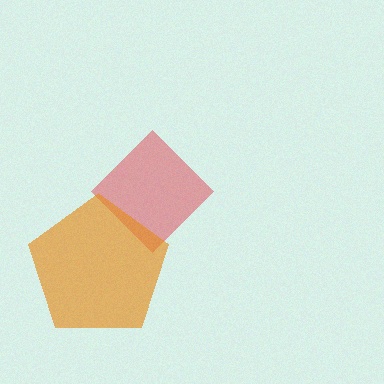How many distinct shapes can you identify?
There are 2 distinct shapes: a red diamond, an orange pentagon.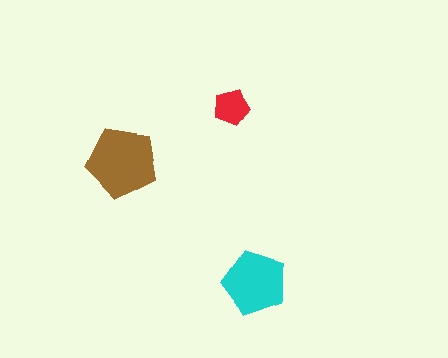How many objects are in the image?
There are 3 objects in the image.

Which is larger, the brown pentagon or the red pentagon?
The brown one.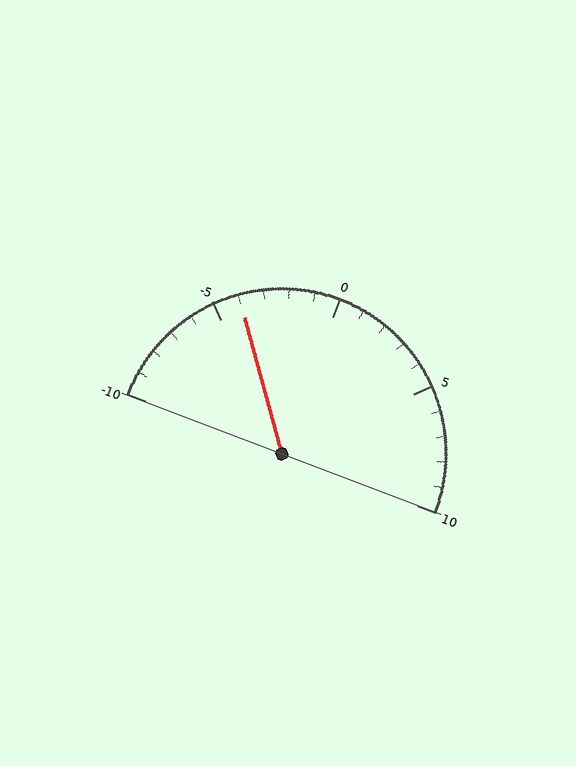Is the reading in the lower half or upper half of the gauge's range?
The reading is in the lower half of the range (-10 to 10).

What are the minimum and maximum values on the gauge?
The gauge ranges from -10 to 10.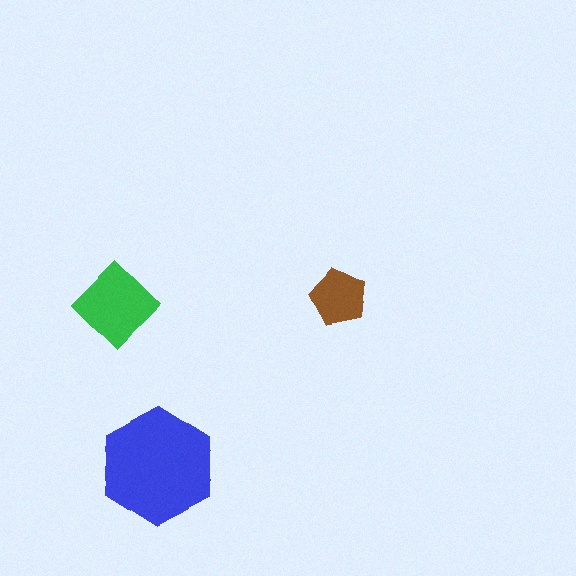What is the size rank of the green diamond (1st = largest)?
2nd.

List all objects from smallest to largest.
The brown pentagon, the green diamond, the blue hexagon.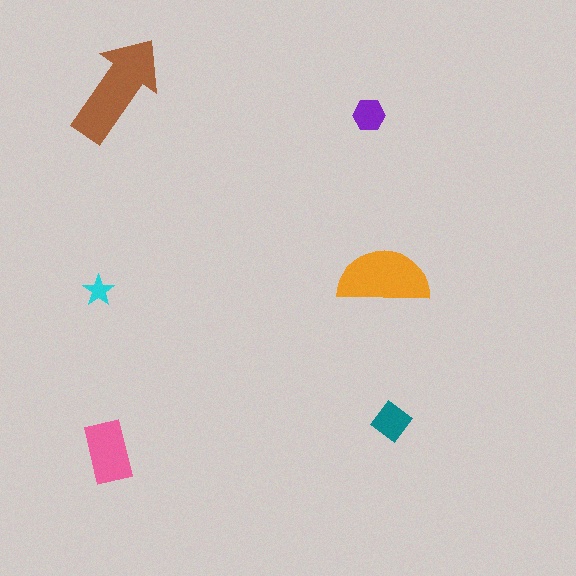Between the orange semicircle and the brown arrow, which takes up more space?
The brown arrow.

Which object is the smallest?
The cyan star.